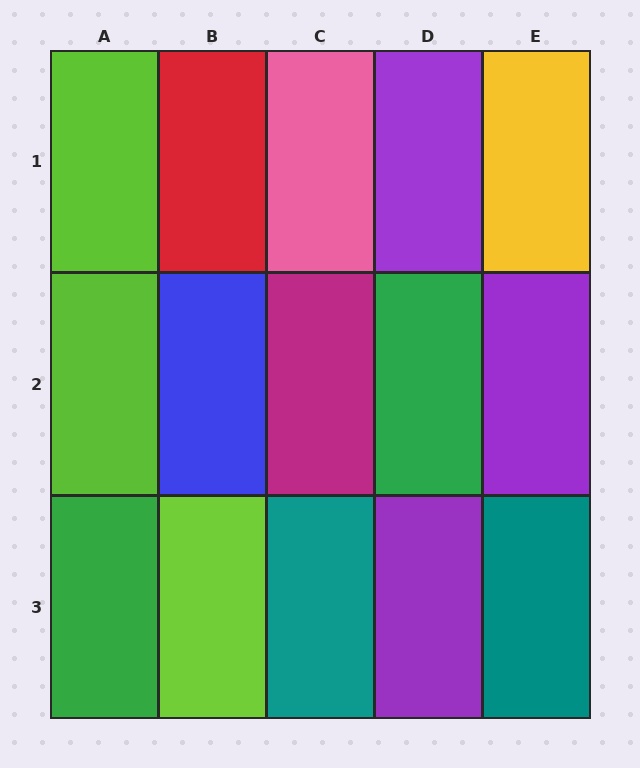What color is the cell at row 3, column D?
Purple.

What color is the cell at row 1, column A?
Lime.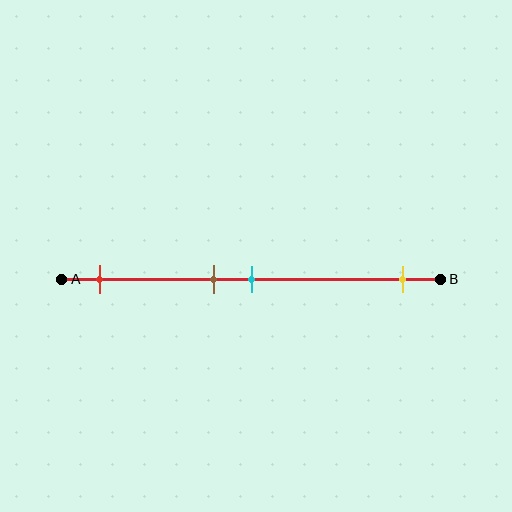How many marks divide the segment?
There are 4 marks dividing the segment.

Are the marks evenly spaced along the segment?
No, the marks are not evenly spaced.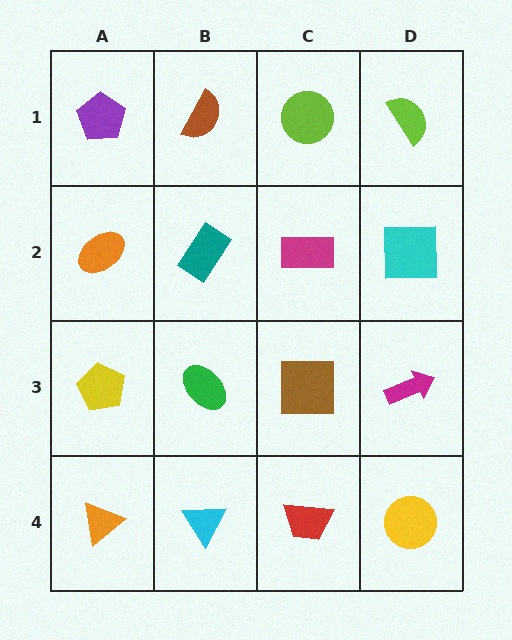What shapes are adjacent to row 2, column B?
A brown semicircle (row 1, column B), a green ellipse (row 3, column B), an orange ellipse (row 2, column A), a magenta rectangle (row 2, column C).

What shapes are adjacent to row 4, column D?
A magenta arrow (row 3, column D), a red trapezoid (row 4, column C).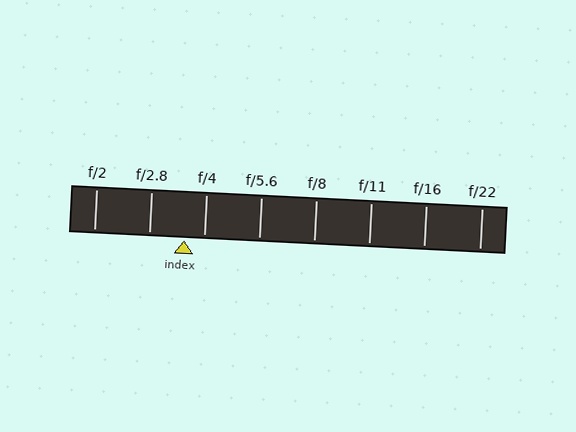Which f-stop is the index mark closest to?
The index mark is closest to f/4.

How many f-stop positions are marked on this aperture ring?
There are 8 f-stop positions marked.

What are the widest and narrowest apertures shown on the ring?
The widest aperture shown is f/2 and the narrowest is f/22.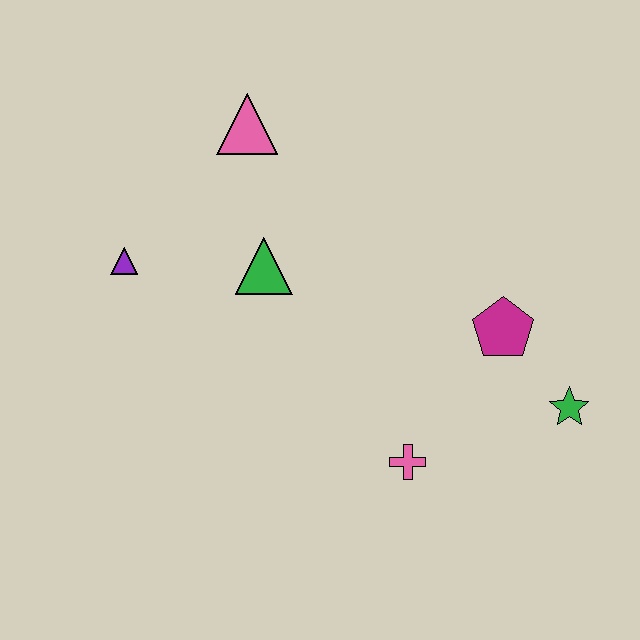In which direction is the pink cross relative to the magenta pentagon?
The pink cross is below the magenta pentagon.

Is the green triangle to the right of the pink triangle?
Yes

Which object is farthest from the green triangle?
The green star is farthest from the green triangle.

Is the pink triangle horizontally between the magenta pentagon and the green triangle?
No